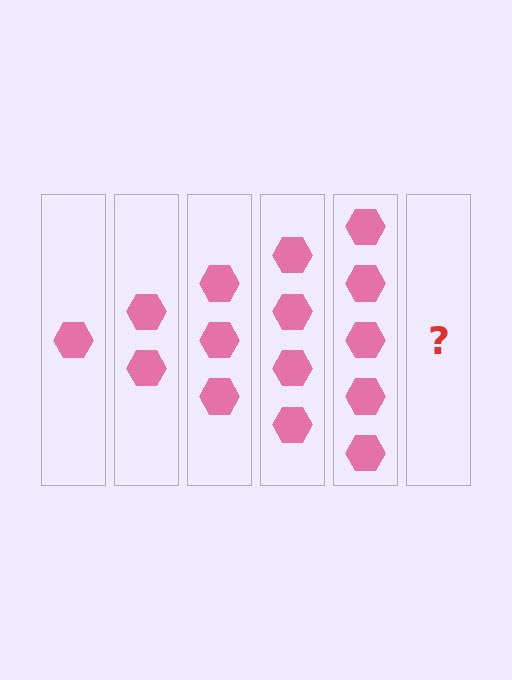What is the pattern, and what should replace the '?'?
The pattern is that each step adds one more hexagon. The '?' should be 6 hexagons.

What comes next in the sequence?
The next element should be 6 hexagons.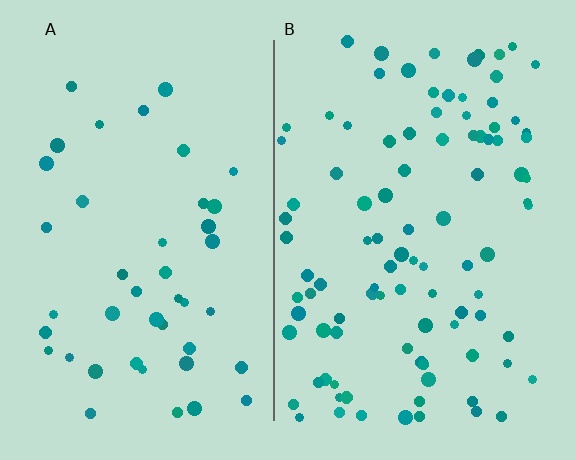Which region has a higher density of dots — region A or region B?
B (the right).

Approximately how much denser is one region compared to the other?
Approximately 2.2× — region B over region A.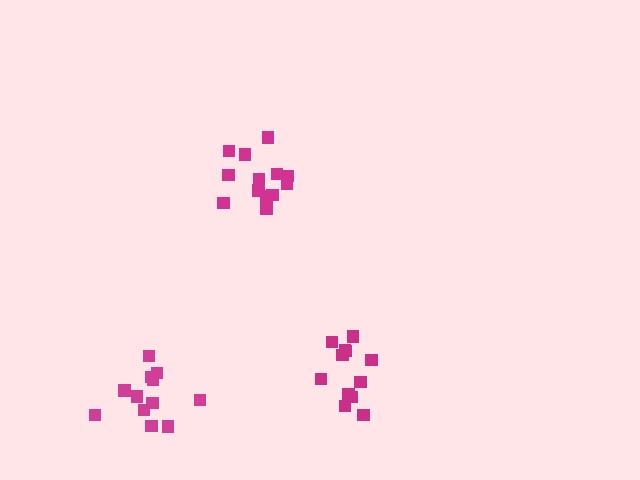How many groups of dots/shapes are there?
There are 3 groups.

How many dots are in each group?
Group 1: 12 dots, Group 2: 13 dots, Group 3: 12 dots (37 total).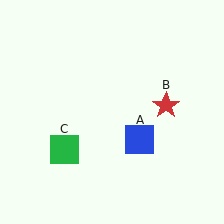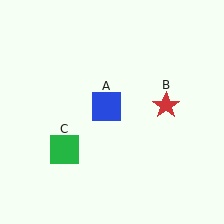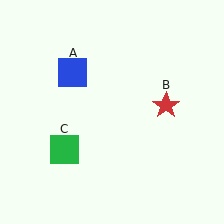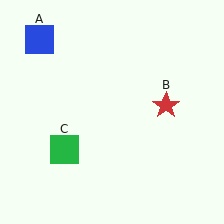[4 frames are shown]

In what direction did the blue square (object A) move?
The blue square (object A) moved up and to the left.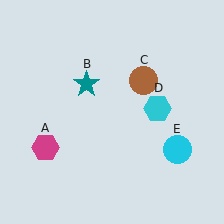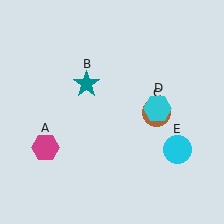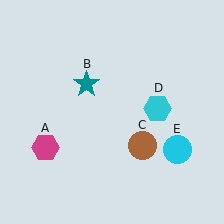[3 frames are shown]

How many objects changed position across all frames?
1 object changed position: brown circle (object C).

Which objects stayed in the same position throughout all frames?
Magenta hexagon (object A) and teal star (object B) and cyan hexagon (object D) and cyan circle (object E) remained stationary.